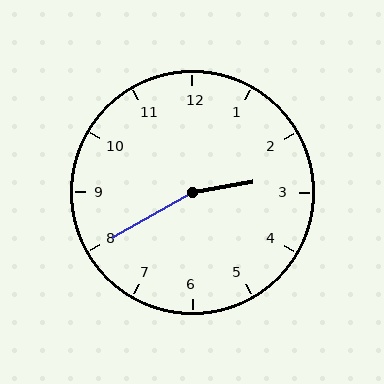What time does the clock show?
2:40.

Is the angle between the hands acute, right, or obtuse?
It is obtuse.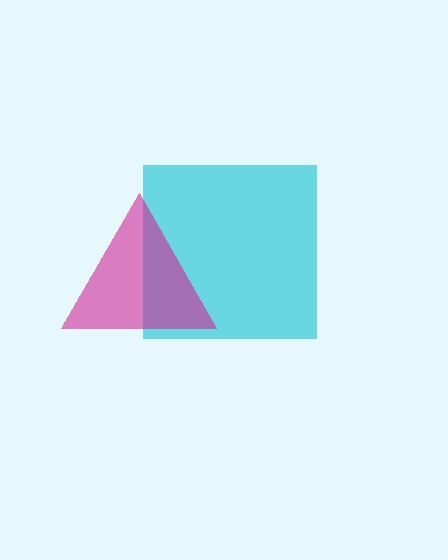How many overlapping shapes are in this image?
There are 2 overlapping shapes in the image.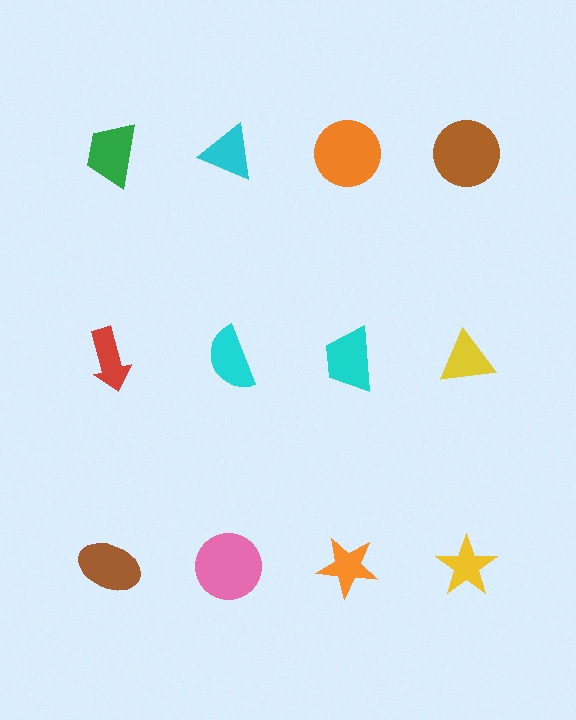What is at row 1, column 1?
A green trapezoid.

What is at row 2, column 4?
A yellow triangle.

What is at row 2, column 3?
A cyan trapezoid.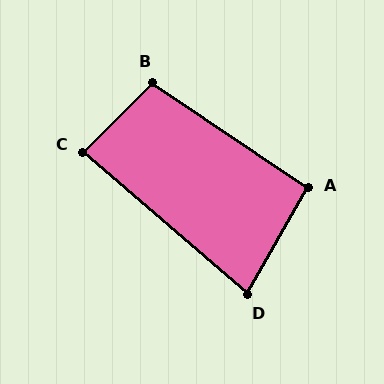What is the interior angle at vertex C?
Approximately 86 degrees (approximately right).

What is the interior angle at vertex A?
Approximately 94 degrees (approximately right).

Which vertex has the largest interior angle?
B, at approximately 101 degrees.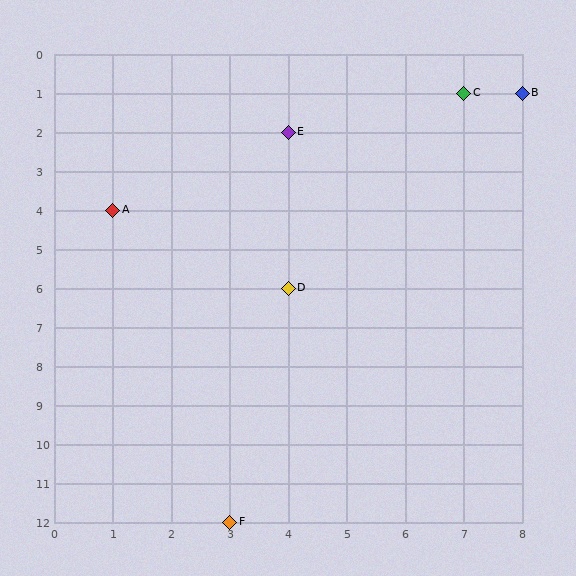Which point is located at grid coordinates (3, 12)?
Point F is at (3, 12).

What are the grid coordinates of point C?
Point C is at grid coordinates (7, 1).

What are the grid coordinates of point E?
Point E is at grid coordinates (4, 2).